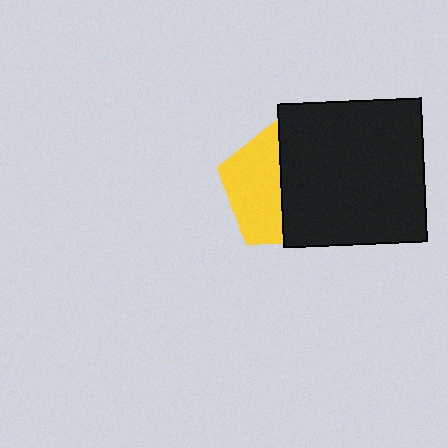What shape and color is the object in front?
The object in front is a black square.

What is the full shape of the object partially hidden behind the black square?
The partially hidden object is a yellow pentagon.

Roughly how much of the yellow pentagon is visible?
A small part of it is visible (roughly 45%).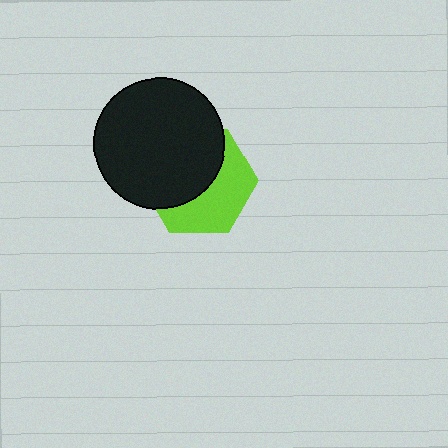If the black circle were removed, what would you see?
You would see the complete lime hexagon.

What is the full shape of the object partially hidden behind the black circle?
The partially hidden object is a lime hexagon.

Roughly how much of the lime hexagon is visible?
About half of it is visible (roughly 47%).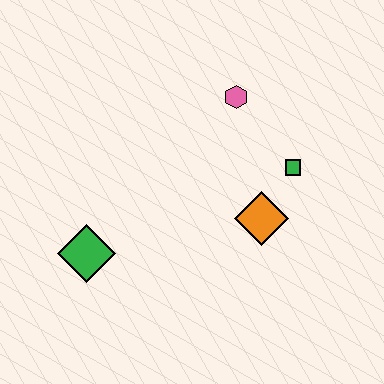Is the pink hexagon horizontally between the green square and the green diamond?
Yes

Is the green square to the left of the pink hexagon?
No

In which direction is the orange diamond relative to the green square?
The orange diamond is below the green square.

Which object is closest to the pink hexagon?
The green square is closest to the pink hexagon.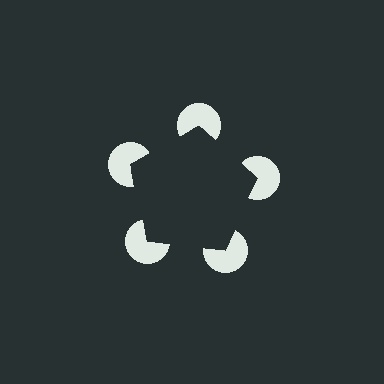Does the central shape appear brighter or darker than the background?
It typically appears slightly darker than the background, even though no actual brightness change is drawn.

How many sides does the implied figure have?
5 sides.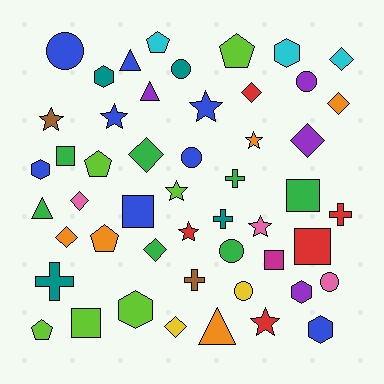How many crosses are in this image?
There are 5 crosses.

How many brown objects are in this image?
There are 2 brown objects.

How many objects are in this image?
There are 50 objects.